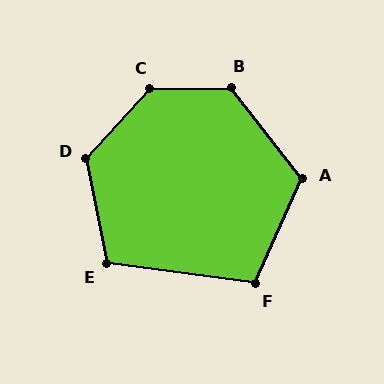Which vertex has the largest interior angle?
C, at approximately 134 degrees.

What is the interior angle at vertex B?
Approximately 127 degrees (obtuse).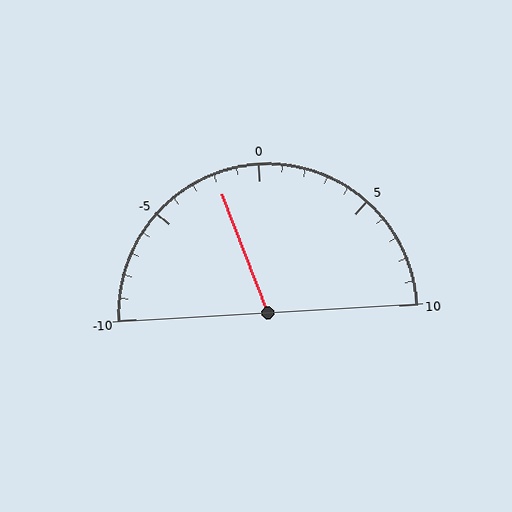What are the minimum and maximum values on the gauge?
The gauge ranges from -10 to 10.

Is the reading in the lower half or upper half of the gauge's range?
The reading is in the lower half of the range (-10 to 10).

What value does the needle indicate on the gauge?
The needle indicates approximately -2.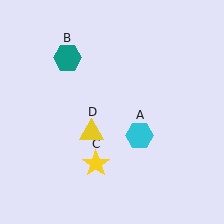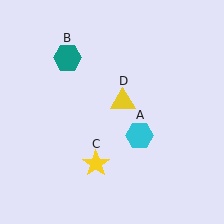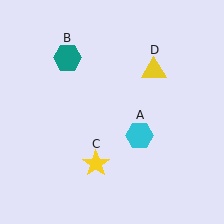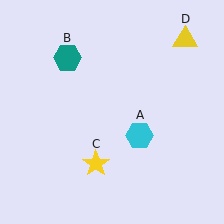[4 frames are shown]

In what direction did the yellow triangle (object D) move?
The yellow triangle (object D) moved up and to the right.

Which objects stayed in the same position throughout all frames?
Cyan hexagon (object A) and teal hexagon (object B) and yellow star (object C) remained stationary.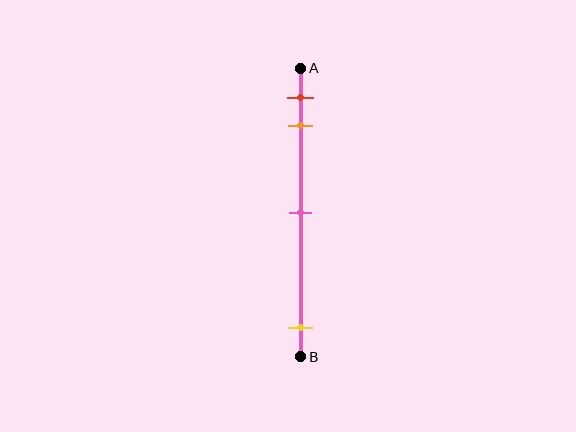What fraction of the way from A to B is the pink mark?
The pink mark is approximately 50% (0.5) of the way from A to B.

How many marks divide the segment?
There are 4 marks dividing the segment.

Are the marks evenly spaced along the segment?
No, the marks are not evenly spaced.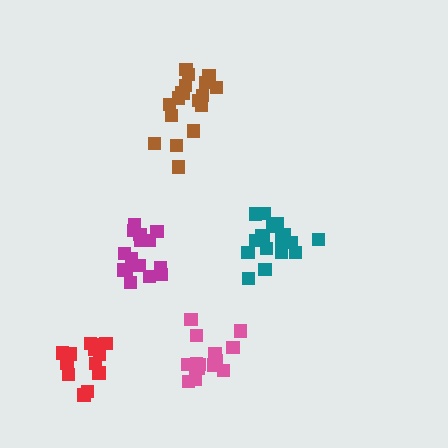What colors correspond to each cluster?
The clusters are colored: pink, brown, magenta, teal, red.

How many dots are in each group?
Group 1: 15 dots, Group 2: 18 dots, Group 3: 15 dots, Group 4: 17 dots, Group 5: 13 dots (78 total).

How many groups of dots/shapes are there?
There are 5 groups.